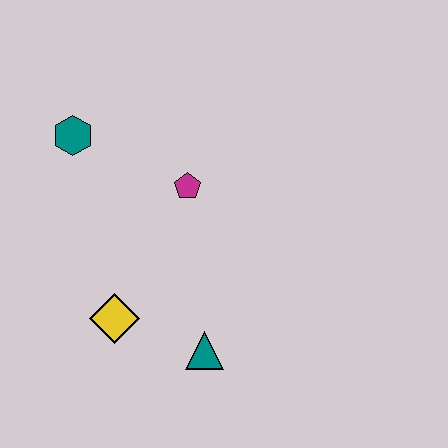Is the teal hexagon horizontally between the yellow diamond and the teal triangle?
No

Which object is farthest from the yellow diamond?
The teal hexagon is farthest from the yellow diamond.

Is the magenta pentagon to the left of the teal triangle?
Yes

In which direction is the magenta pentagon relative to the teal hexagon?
The magenta pentagon is to the right of the teal hexagon.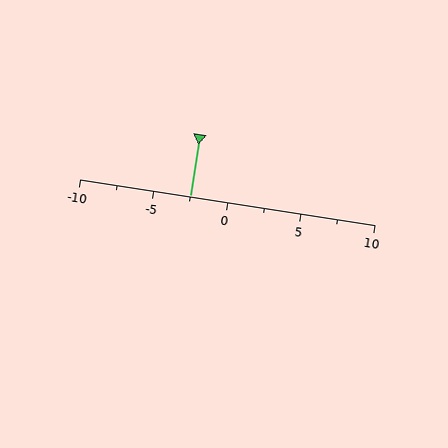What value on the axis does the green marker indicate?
The marker indicates approximately -2.5.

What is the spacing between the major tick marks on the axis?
The major ticks are spaced 5 apart.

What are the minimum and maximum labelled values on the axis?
The axis runs from -10 to 10.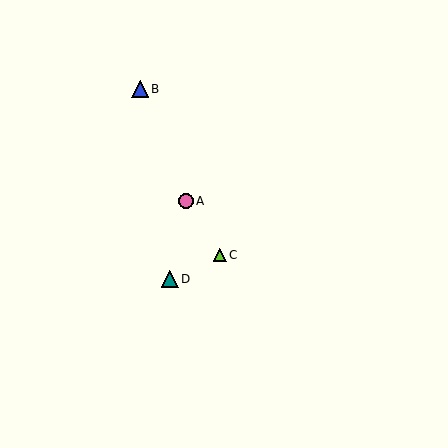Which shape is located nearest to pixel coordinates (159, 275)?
The teal triangle (labeled D) at (170, 279) is nearest to that location.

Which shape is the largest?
The blue triangle (labeled B) is the largest.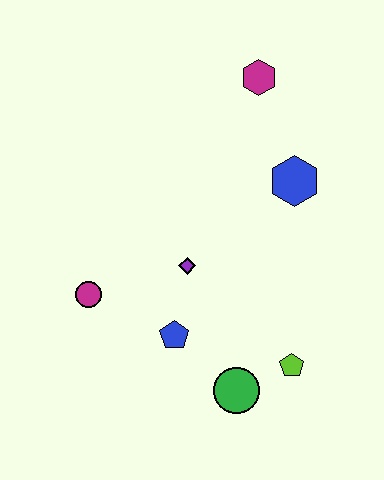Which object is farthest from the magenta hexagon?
The green circle is farthest from the magenta hexagon.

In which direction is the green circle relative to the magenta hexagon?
The green circle is below the magenta hexagon.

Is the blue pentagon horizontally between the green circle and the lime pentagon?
No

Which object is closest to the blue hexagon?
The magenta hexagon is closest to the blue hexagon.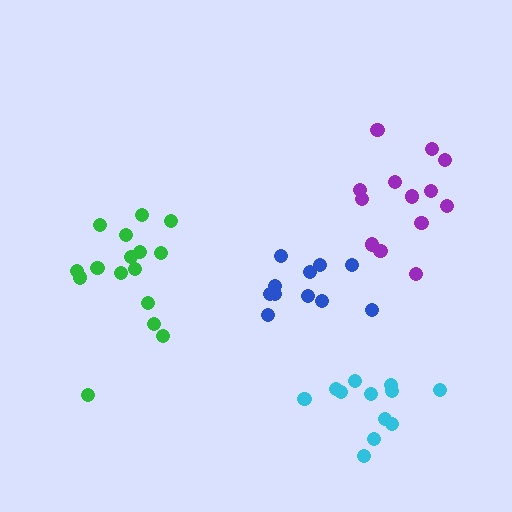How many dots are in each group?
Group 1: 16 dots, Group 2: 11 dots, Group 3: 12 dots, Group 4: 13 dots (52 total).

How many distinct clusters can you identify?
There are 4 distinct clusters.